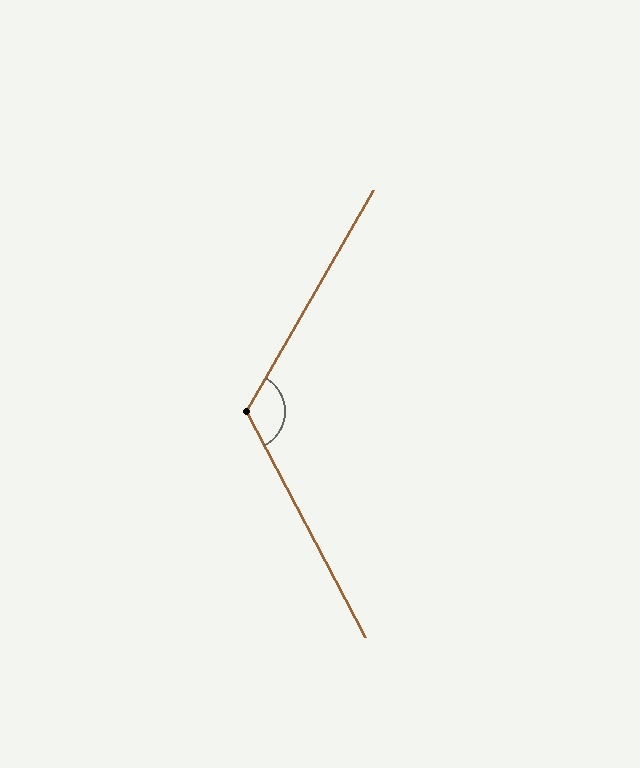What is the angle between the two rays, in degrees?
Approximately 122 degrees.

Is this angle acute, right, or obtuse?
It is obtuse.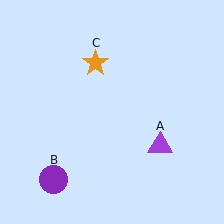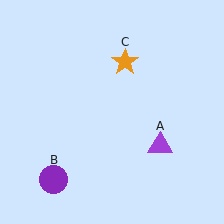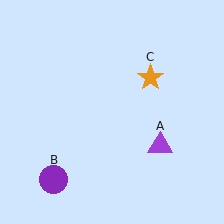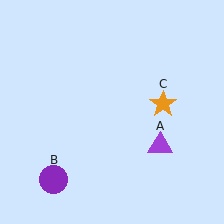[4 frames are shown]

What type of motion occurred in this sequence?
The orange star (object C) rotated clockwise around the center of the scene.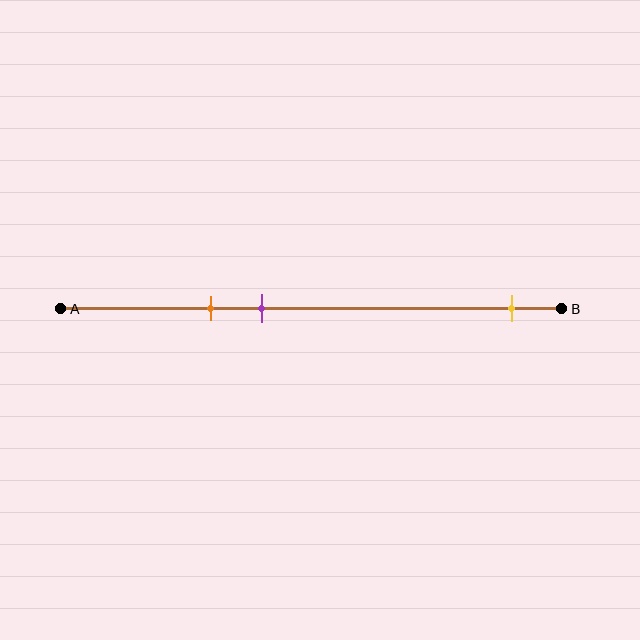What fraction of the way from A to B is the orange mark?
The orange mark is approximately 30% (0.3) of the way from A to B.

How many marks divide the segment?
There are 3 marks dividing the segment.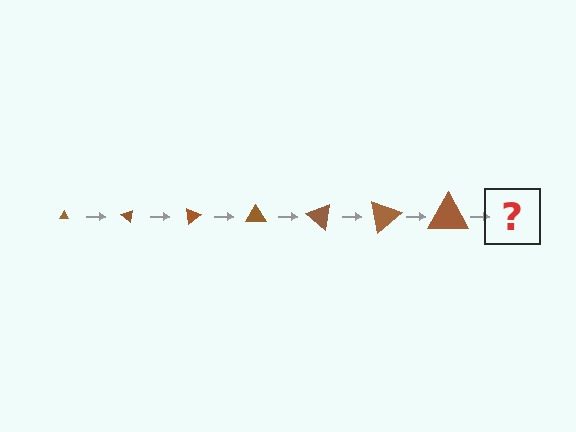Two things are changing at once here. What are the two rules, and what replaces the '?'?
The two rules are that the triangle grows larger each step and it rotates 40 degrees each step. The '?' should be a triangle, larger than the previous one and rotated 280 degrees from the start.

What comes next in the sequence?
The next element should be a triangle, larger than the previous one and rotated 280 degrees from the start.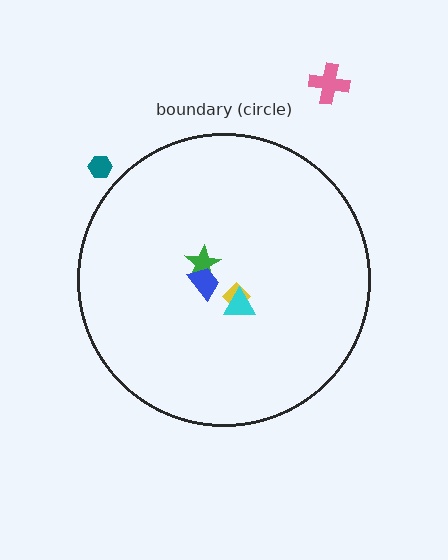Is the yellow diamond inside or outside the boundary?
Inside.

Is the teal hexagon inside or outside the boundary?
Outside.